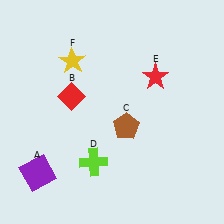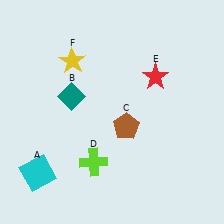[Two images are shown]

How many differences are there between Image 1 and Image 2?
There are 2 differences between the two images.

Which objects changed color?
A changed from purple to cyan. B changed from red to teal.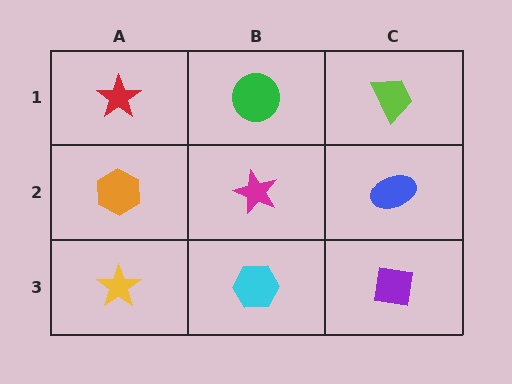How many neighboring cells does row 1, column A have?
2.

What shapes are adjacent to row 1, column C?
A blue ellipse (row 2, column C), a green circle (row 1, column B).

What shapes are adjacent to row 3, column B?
A magenta star (row 2, column B), a yellow star (row 3, column A), a purple square (row 3, column C).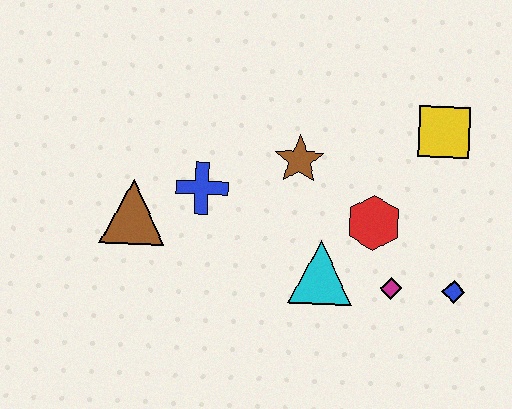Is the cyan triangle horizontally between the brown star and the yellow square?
Yes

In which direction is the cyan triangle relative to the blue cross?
The cyan triangle is to the right of the blue cross.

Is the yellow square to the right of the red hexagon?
Yes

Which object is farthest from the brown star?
The blue diamond is farthest from the brown star.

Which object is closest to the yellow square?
The red hexagon is closest to the yellow square.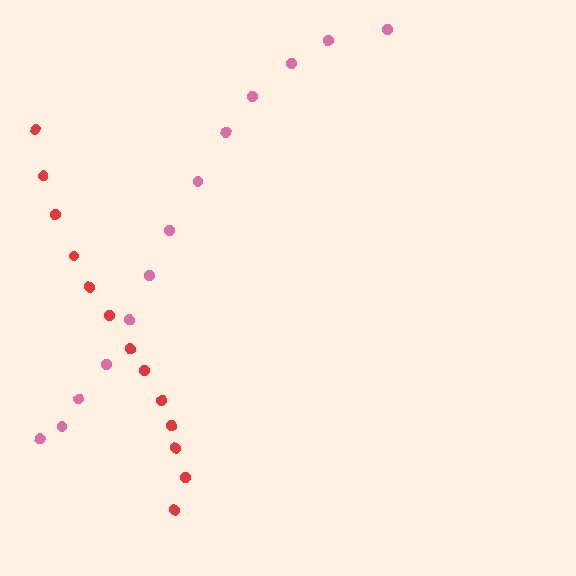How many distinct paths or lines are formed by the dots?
There are 2 distinct paths.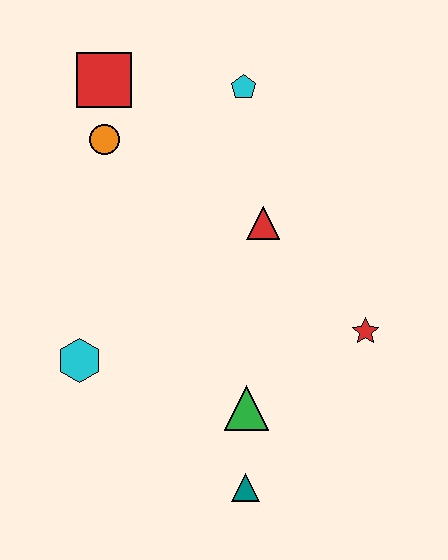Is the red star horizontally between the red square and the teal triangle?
No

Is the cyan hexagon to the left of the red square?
Yes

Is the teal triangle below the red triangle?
Yes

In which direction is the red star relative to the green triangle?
The red star is to the right of the green triangle.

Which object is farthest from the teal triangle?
The red square is farthest from the teal triangle.